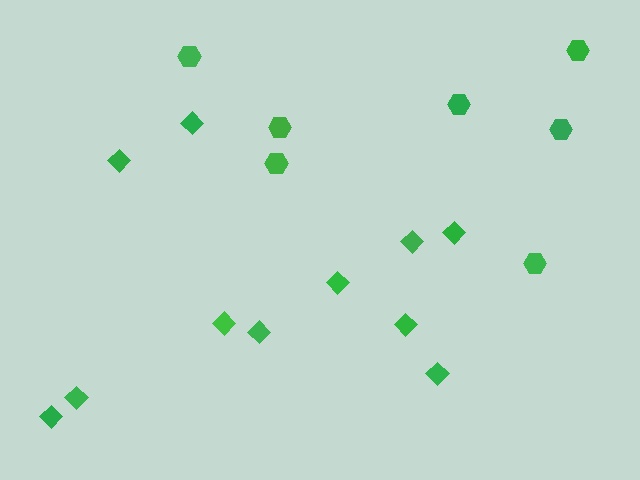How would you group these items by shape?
There are 2 groups: one group of hexagons (7) and one group of diamonds (11).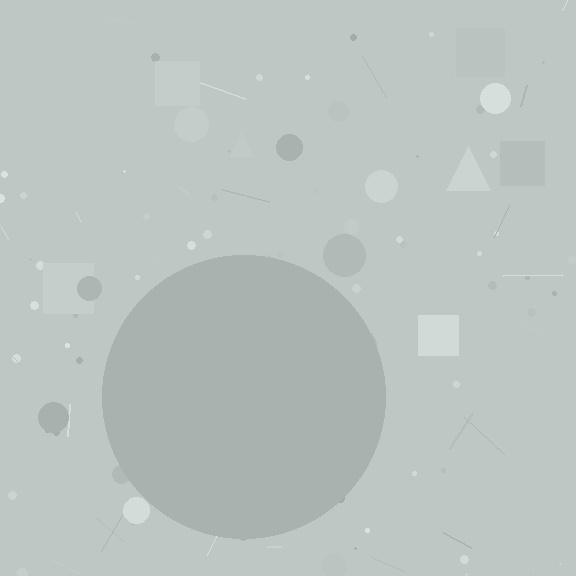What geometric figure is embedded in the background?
A circle is embedded in the background.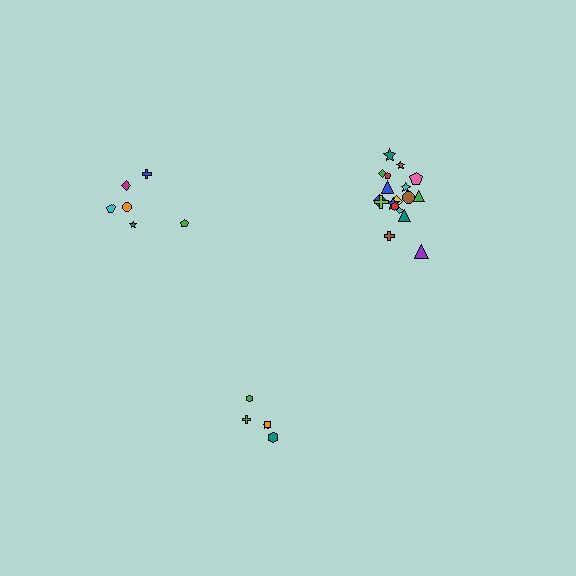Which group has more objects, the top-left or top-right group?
The top-right group.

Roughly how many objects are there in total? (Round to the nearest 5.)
Roughly 30 objects in total.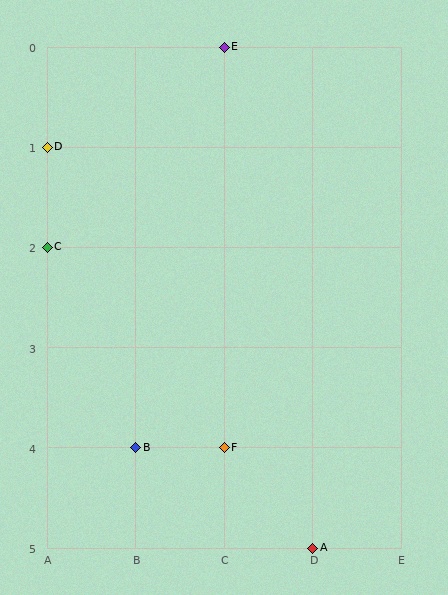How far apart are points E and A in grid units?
Points E and A are 1 column and 5 rows apart (about 5.1 grid units diagonally).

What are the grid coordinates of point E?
Point E is at grid coordinates (C, 0).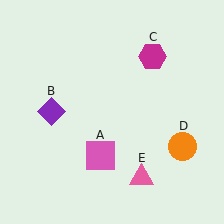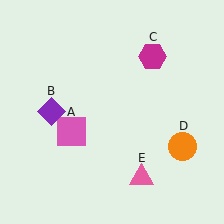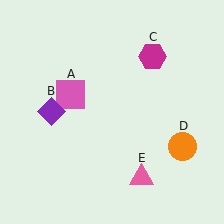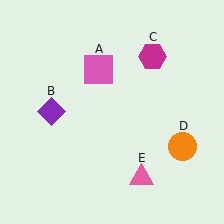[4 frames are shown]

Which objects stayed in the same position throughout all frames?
Purple diamond (object B) and magenta hexagon (object C) and orange circle (object D) and pink triangle (object E) remained stationary.